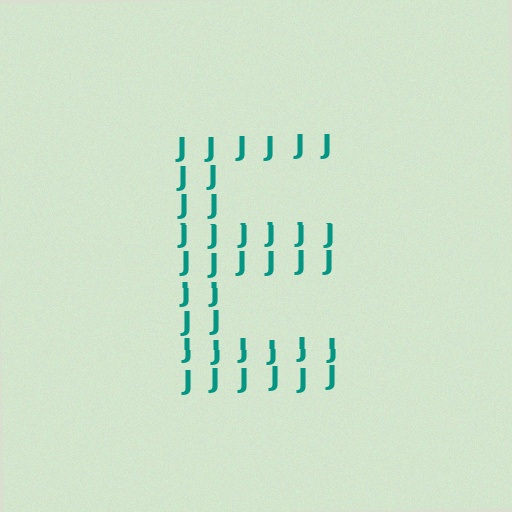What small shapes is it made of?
It is made of small letter J's.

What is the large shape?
The large shape is the letter E.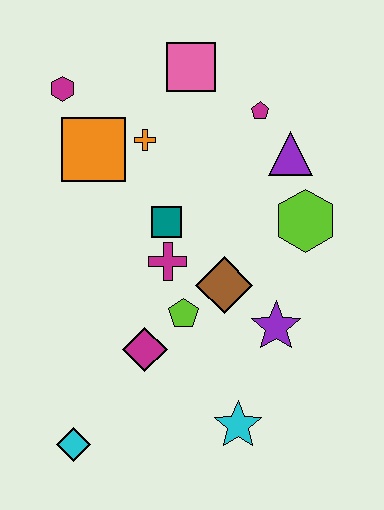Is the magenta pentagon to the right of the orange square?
Yes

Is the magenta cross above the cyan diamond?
Yes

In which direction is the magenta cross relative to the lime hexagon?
The magenta cross is to the left of the lime hexagon.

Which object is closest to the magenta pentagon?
The purple triangle is closest to the magenta pentagon.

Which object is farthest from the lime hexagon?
The cyan diamond is farthest from the lime hexagon.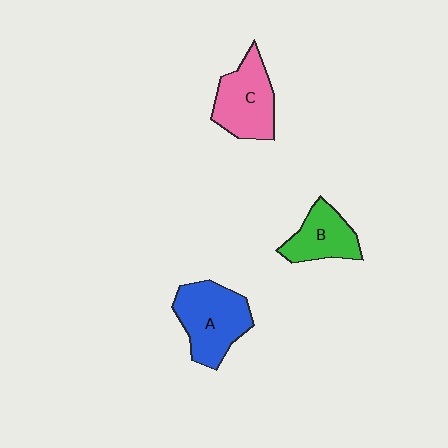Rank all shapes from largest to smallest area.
From largest to smallest: A (blue), C (pink), B (green).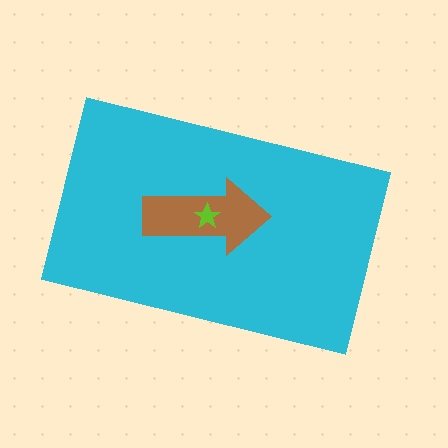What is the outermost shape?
The cyan rectangle.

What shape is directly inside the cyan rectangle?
The brown arrow.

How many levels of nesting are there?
3.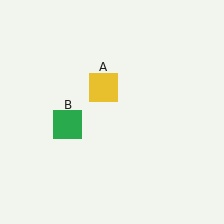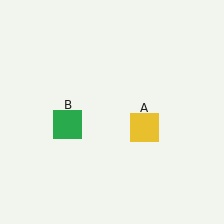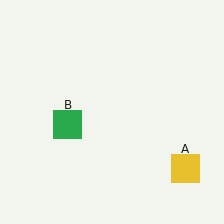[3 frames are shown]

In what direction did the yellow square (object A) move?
The yellow square (object A) moved down and to the right.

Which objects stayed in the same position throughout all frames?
Green square (object B) remained stationary.